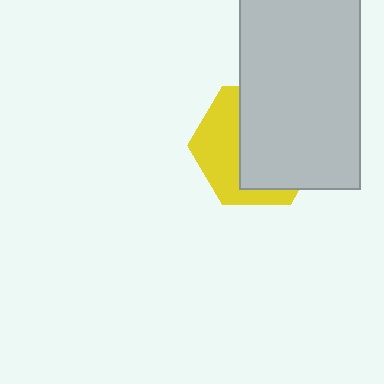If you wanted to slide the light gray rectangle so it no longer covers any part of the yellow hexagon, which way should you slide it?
Slide it right — that is the most direct way to separate the two shapes.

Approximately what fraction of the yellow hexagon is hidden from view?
Roughly 59% of the yellow hexagon is hidden behind the light gray rectangle.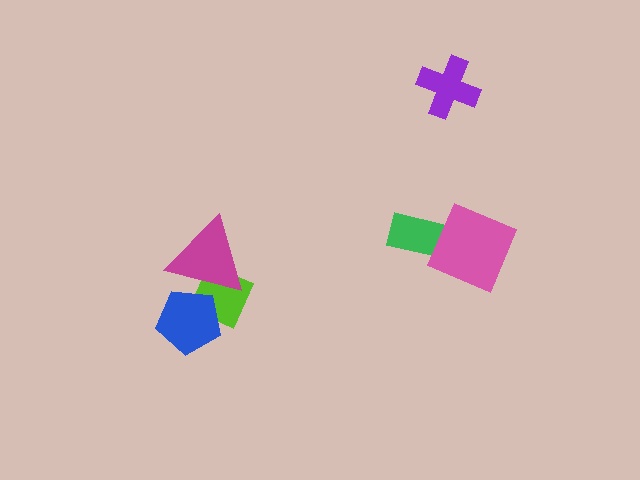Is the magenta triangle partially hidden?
Yes, it is partially covered by another shape.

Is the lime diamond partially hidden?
Yes, it is partially covered by another shape.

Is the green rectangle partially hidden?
Yes, it is partially covered by another shape.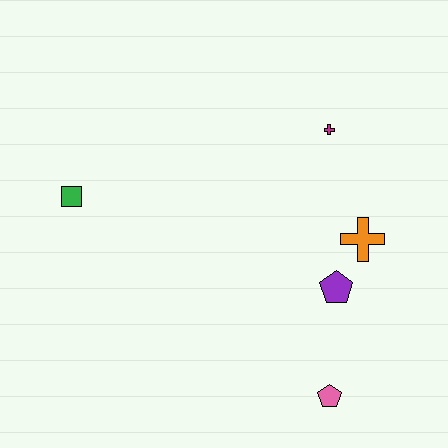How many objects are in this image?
There are 5 objects.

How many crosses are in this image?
There are 2 crosses.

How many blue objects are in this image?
There are no blue objects.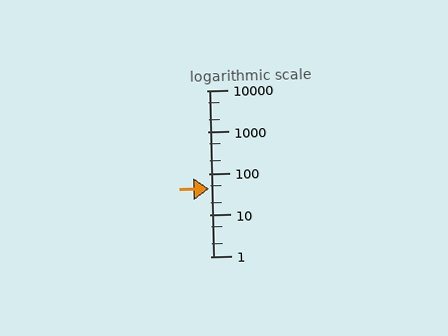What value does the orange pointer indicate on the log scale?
The pointer indicates approximately 42.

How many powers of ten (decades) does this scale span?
The scale spans 4 decades, from 1 to 10000.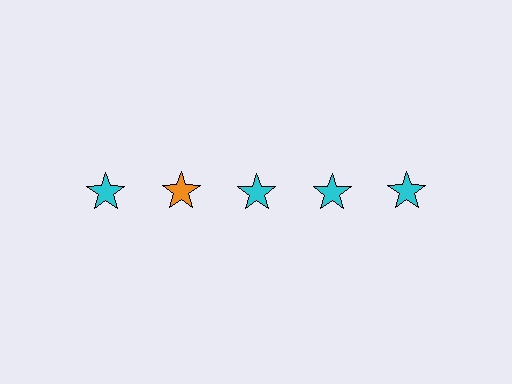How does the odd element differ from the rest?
It has a different color: orange instead of cyan.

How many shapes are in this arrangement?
There are 5 shapes arranged in a grid pattern.